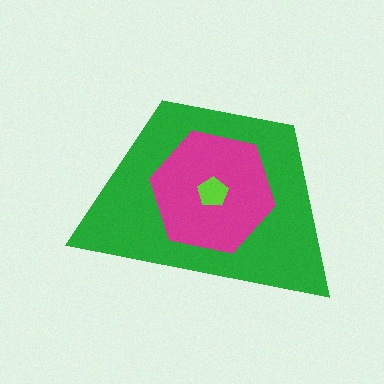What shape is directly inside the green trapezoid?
The magenta hexagon.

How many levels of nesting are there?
3.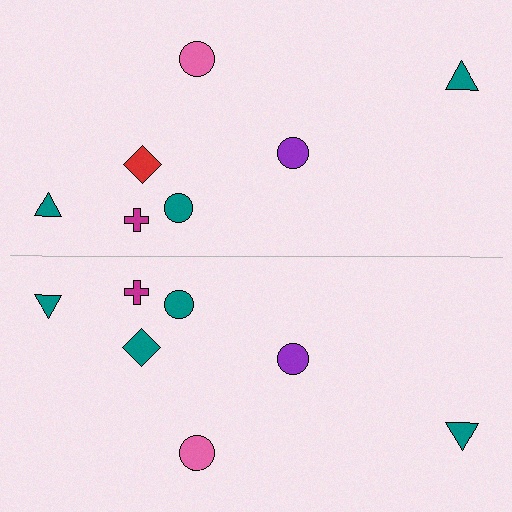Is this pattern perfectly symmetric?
No, the pattern is not perfectly symmetric. The teal diamond on the bottom side breaks the symmetry — its mirror counterpart is red.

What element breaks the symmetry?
The teal diamond on the bottom side breaks the symmetry — its mirror counterpart is red.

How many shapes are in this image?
There are 14 shapes in this image.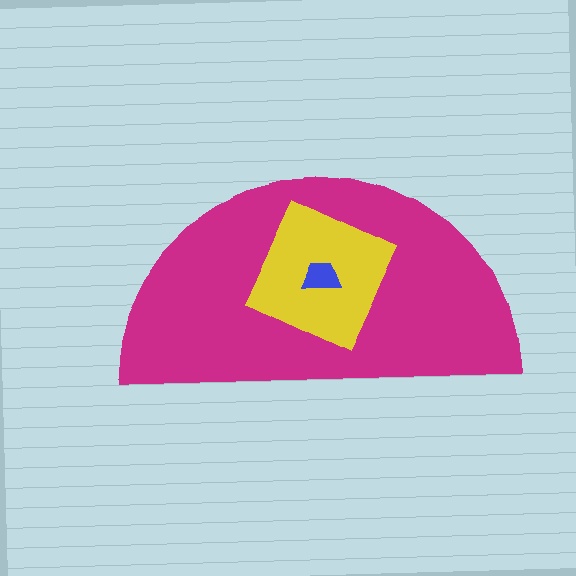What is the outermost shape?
The magenta semicircle.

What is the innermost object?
The blue trapezoid.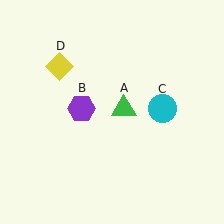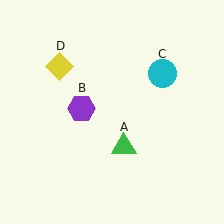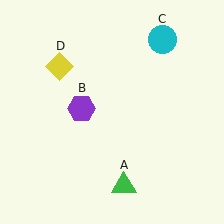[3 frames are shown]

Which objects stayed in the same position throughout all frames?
Purple hexagon (object B) and yellow diamond (object D) remained stationary.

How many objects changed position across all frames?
2 objects changed position: green triangle (object A), cyan circle (object C).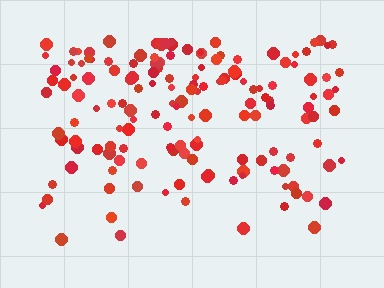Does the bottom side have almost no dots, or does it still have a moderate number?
Still a moderate number, just noticeably fewer than the top.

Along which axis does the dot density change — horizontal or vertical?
Vertical.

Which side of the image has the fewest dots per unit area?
The bottom.